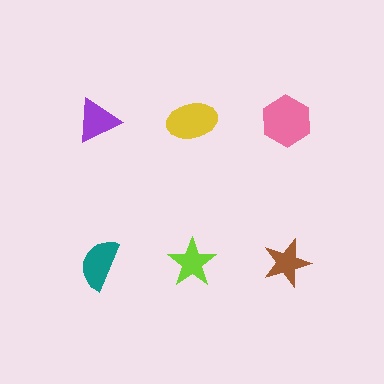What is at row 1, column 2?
A yellow ellipse.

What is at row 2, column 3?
A brown star.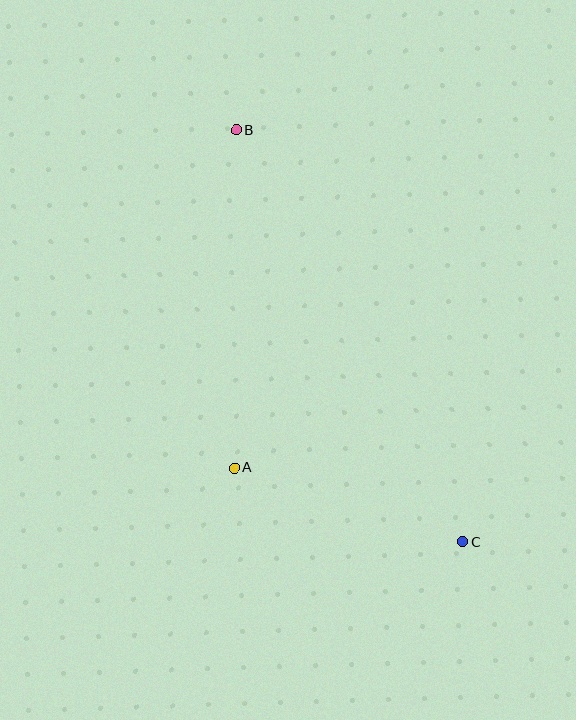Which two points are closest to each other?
Points A and C are closest to each other.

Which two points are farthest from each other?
Points B and C are farthest from each other.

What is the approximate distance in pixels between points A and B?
The distance between A and B is approximately 338 pixels.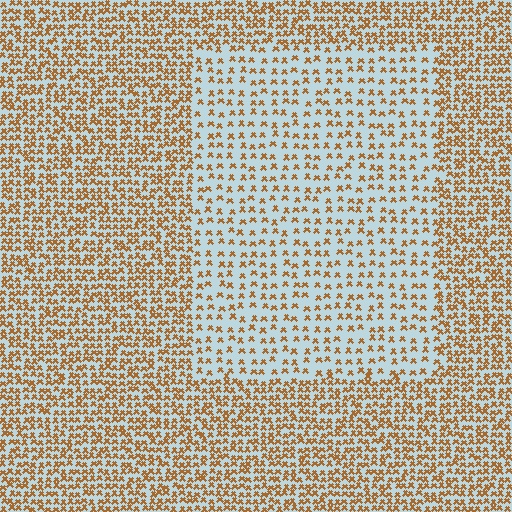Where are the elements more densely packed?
The elements are more densely packed outside the rectangle boundary.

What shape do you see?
I see a rectangle.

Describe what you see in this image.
The image contains small brown elements arranged at two different densities. A rectangle-shaped region is visible where the elements are less densely packed than the surrounding area.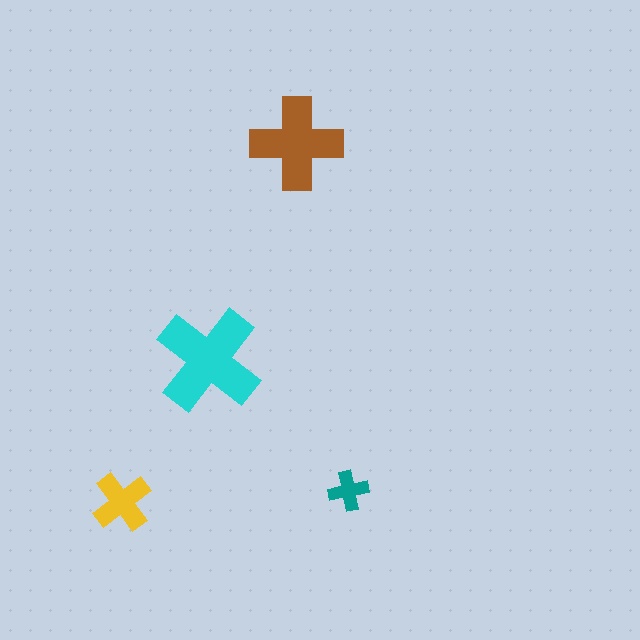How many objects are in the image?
There are 4 objects in the image.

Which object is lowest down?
The yellow cross is bottommost.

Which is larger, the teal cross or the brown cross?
The brown one.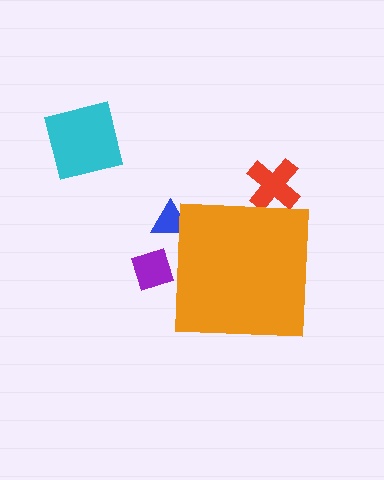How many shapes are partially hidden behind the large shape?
3 shapes are partially hidden.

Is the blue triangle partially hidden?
Yes, the blue triangle is partially hidden behind the orange square.